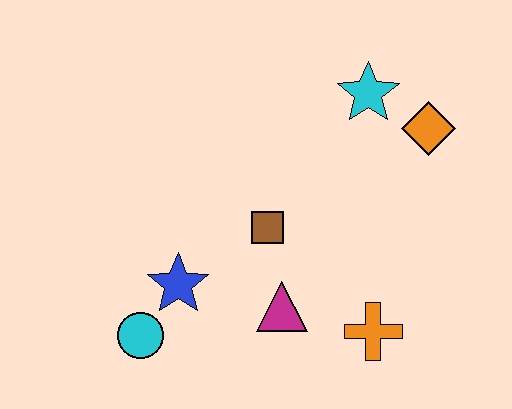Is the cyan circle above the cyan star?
No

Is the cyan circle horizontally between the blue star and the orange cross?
No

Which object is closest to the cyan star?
The orange diamond is closest to the cyan star.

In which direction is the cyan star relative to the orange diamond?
The cyan star is to the left of the orange diamond.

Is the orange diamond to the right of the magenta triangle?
Yes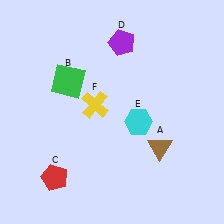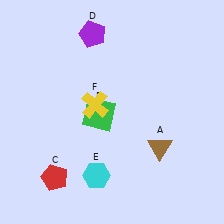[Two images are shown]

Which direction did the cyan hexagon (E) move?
The cyan hexagon (E) moved down.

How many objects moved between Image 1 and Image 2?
3 objects moved between the two images.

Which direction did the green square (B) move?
The green square (B) moved down.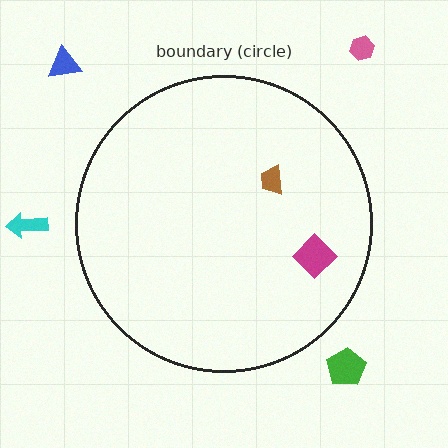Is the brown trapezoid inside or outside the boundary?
Inside.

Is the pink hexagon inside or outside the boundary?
Outside.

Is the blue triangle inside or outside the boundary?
Outside.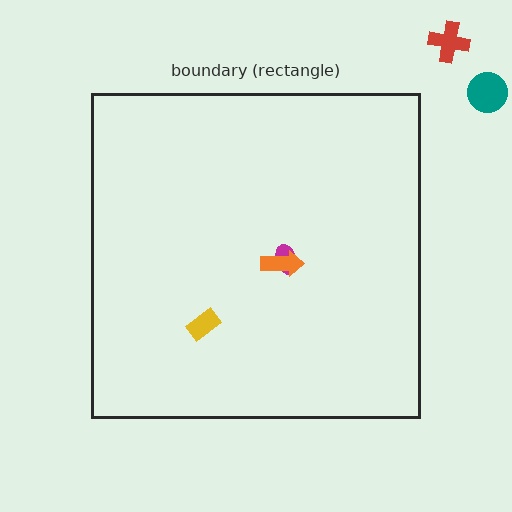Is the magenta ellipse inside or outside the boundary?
Inside.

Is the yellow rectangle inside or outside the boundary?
Inside.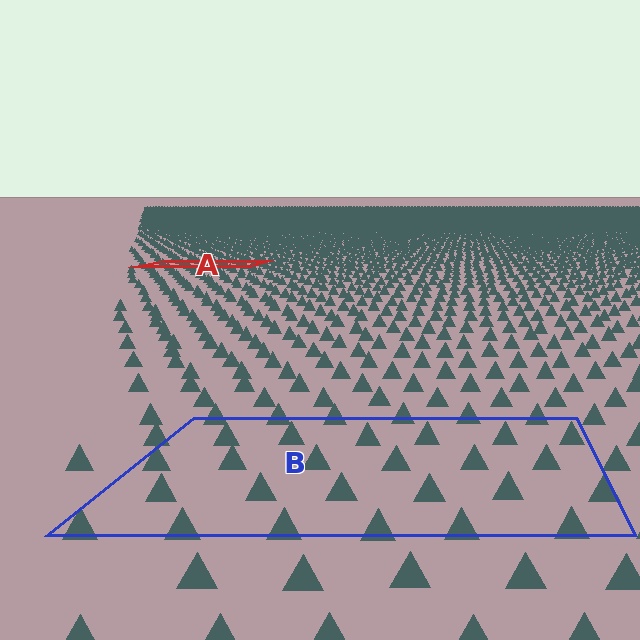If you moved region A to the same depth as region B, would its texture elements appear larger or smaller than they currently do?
They would appear larger. At a closer depth, the same texture elements are projected at a bigger on-screen size.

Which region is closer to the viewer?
Region B is closer. The texture elements there are larger and more spread out.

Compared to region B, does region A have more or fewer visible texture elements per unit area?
Region A has more texture elements per unit area — they are packed more densely because it is farther away.